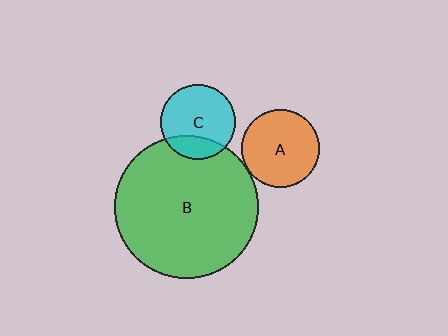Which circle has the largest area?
Circle B (green).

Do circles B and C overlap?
Yes.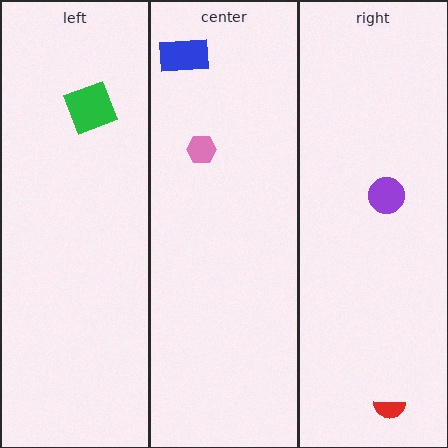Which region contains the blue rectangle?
The center region.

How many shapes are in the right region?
2.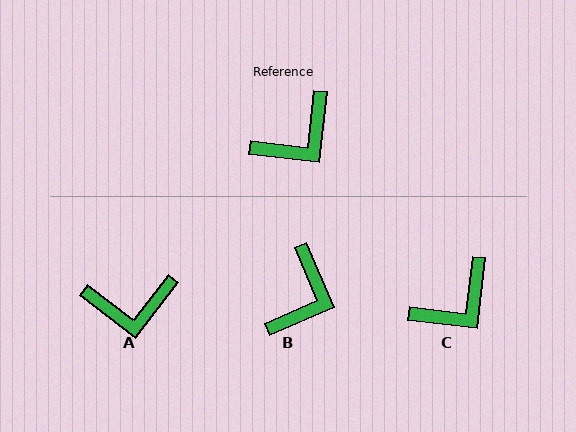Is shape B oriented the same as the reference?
No, it is off by about 30 degrees.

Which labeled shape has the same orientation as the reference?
C.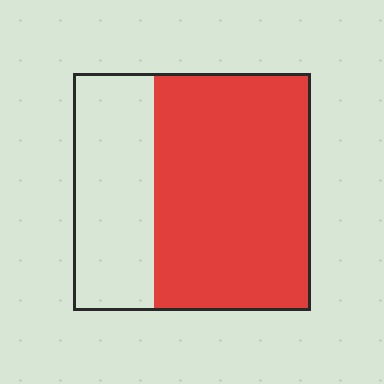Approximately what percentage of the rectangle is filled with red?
Approximately 65%.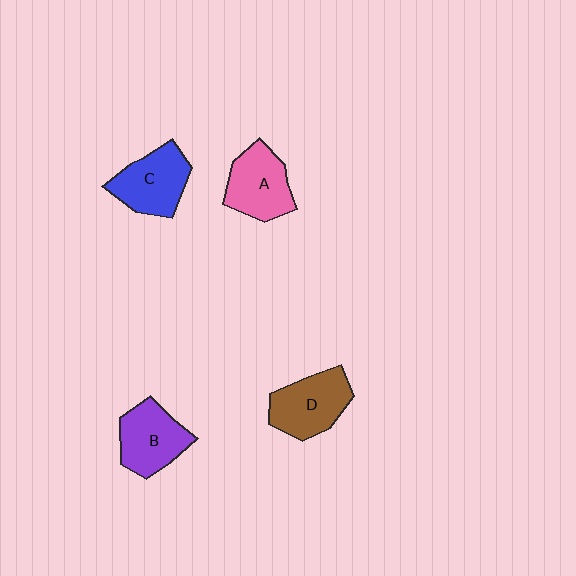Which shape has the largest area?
Shape D (brown).